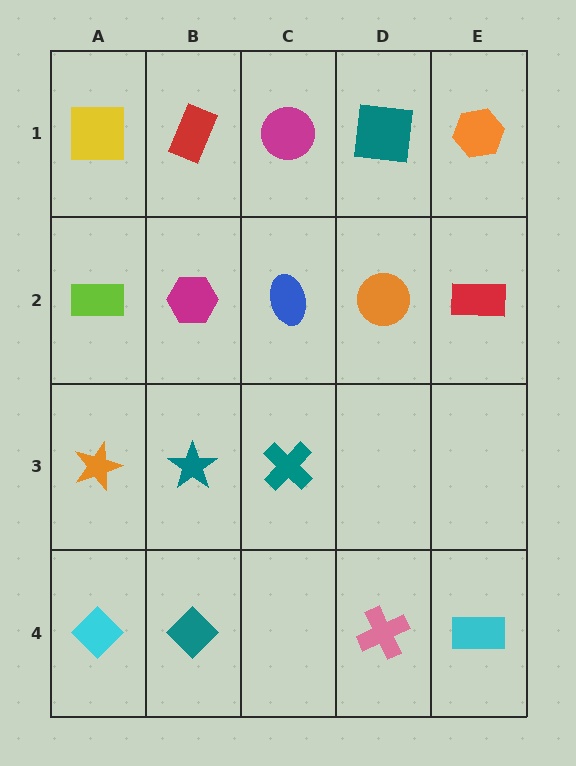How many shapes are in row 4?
4 shapes.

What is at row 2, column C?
A blue ellipse.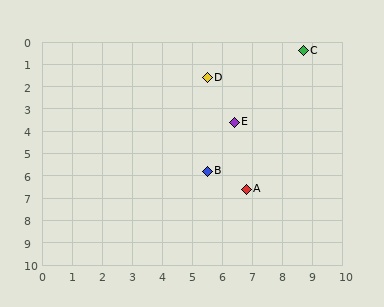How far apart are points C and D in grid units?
Points C and D are about 3.4 grid units apart.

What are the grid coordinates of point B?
Point B is at approximately (5.5, 5.8).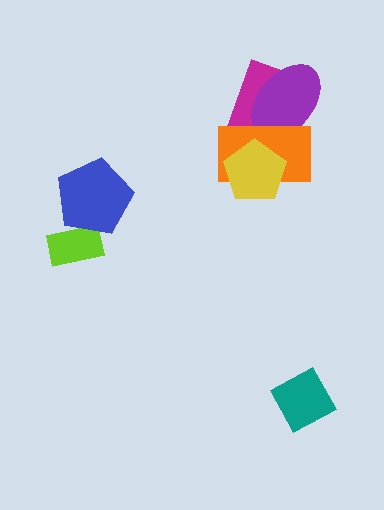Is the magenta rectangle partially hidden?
Yes, it is partially covered by another shape.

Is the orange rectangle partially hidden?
Yes, it is partially covered by another shape.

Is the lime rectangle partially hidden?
Yes, it is partially covered by another shape.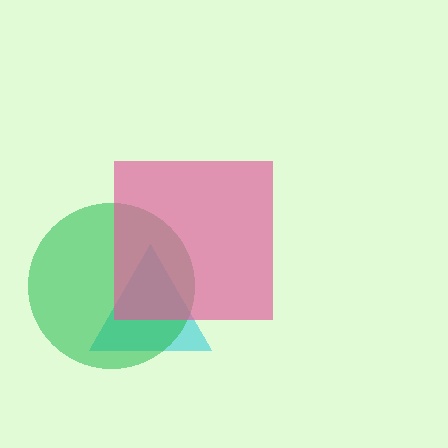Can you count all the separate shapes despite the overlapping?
Yes, there are 3 separate shapes.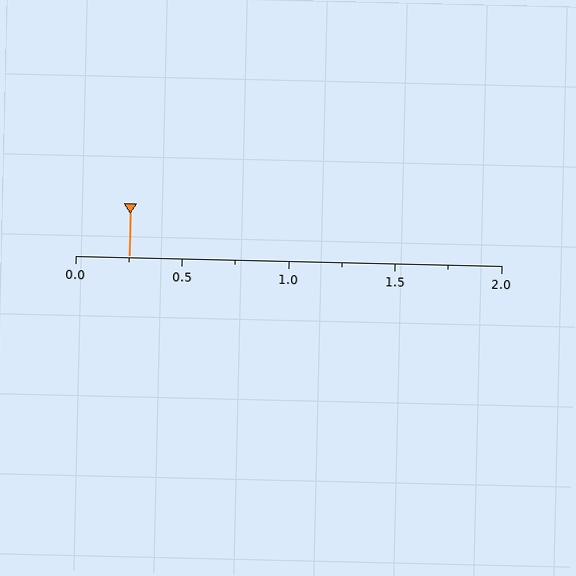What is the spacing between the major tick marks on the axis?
The major ticks are spaced 0.5 apart.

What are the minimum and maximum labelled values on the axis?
The axis runs from 0.0 to 2.0.